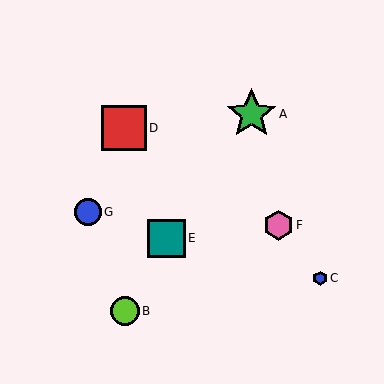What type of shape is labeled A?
Shape A is a green star.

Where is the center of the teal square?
The center of the teal square is at (166, 238).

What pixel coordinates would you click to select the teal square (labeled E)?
Click at (166, 238) to select the teal square E.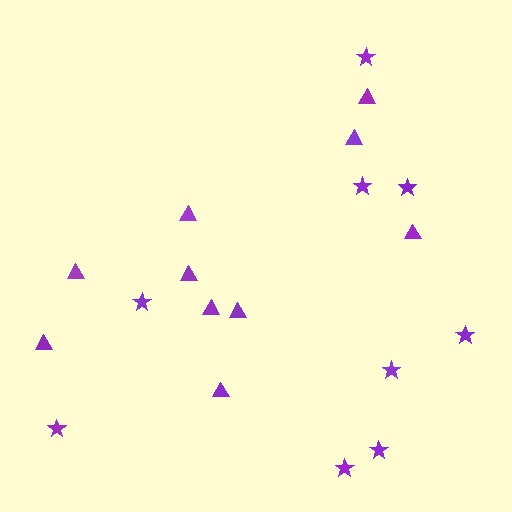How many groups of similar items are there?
There are 2 groups: one group of stars (9) and one group of triangles (10).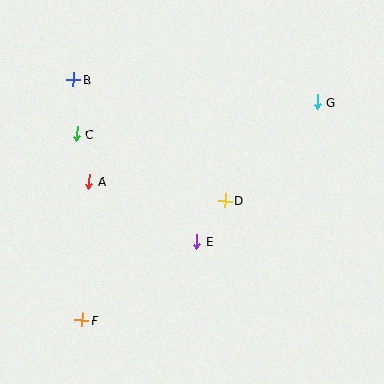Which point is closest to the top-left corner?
Point B is closest to the top-left corner.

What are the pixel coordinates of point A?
Point A is at (89, 181).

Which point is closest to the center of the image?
Point D at (225, 201) is closest to the center.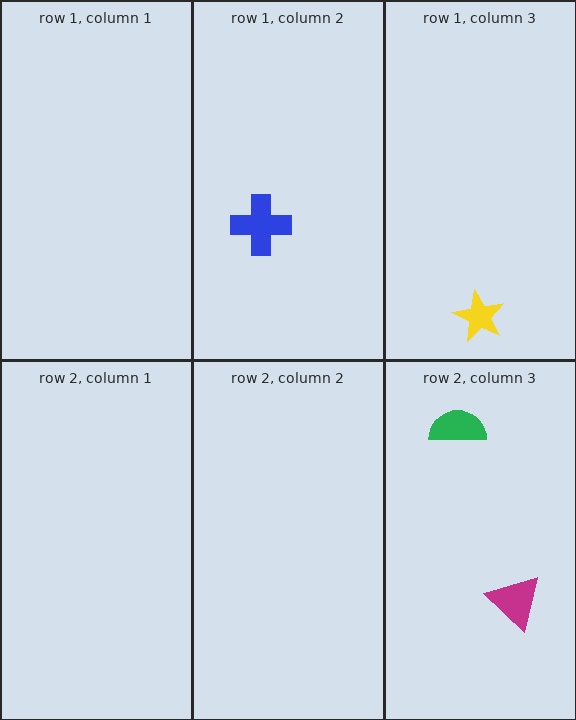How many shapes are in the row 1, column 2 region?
1.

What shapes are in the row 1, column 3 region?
The yellow star.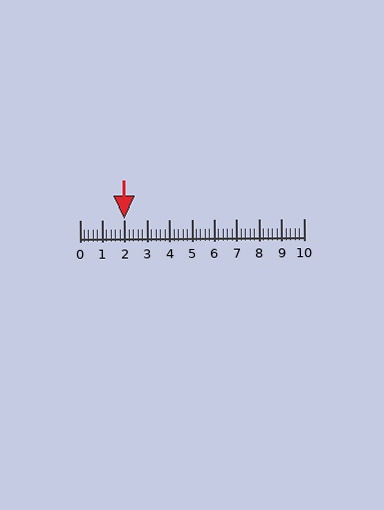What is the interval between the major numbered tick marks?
The major tick marks are spaced 1 units apart.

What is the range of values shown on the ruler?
The ruler shows values from 0 to 10.